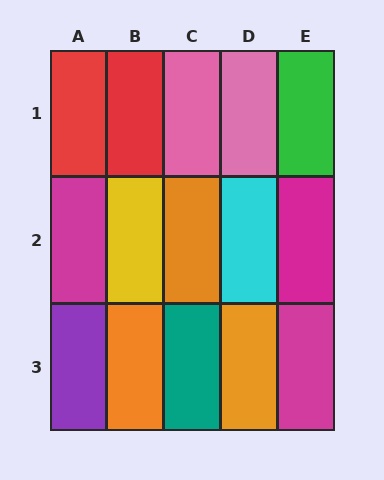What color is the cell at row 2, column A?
Magenta.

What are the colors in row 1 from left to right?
Red, red, pink, pink, green.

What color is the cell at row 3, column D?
Orange.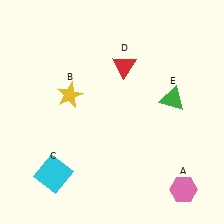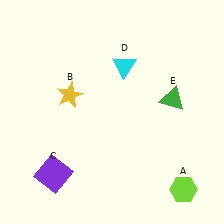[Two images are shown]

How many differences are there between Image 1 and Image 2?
There are 3 differences between the two images.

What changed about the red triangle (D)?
In Image 1, D is red. In Image 2, it changed to cyan.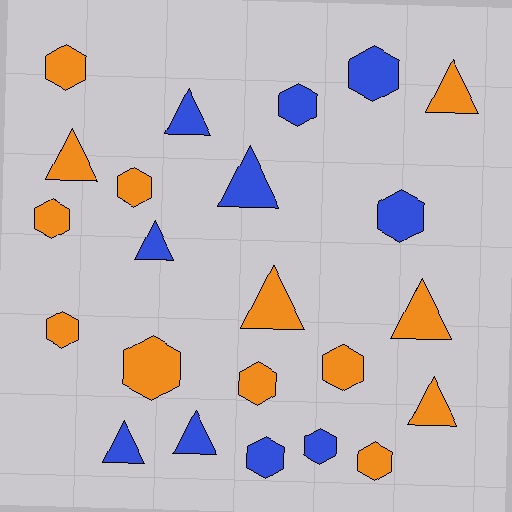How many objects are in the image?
There are 23 objects.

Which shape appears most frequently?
Hexagon, with 13 objects.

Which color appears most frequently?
Orange, with 13 objects.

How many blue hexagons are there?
There are 5 blue hexagons.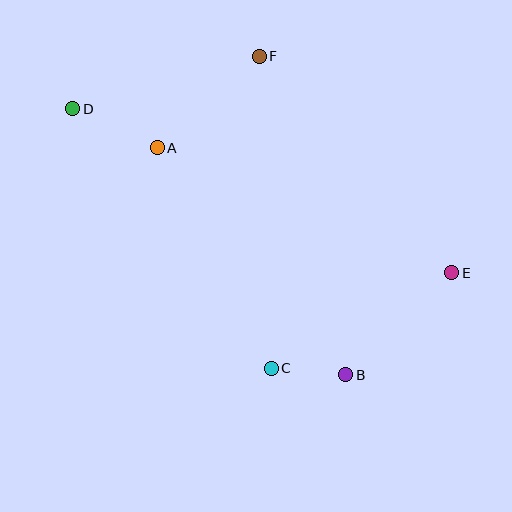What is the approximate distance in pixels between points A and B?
The distance between A and B is approximately 295 pixels.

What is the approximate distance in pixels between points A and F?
The distance between A and F is approximately 137 pixels.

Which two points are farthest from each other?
Points D and E are farthest from each other.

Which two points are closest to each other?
Points B and C are closest to each other.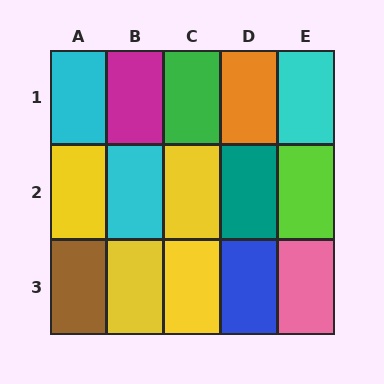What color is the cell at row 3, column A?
Brown.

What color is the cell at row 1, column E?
Cyan.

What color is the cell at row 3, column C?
Yellow.